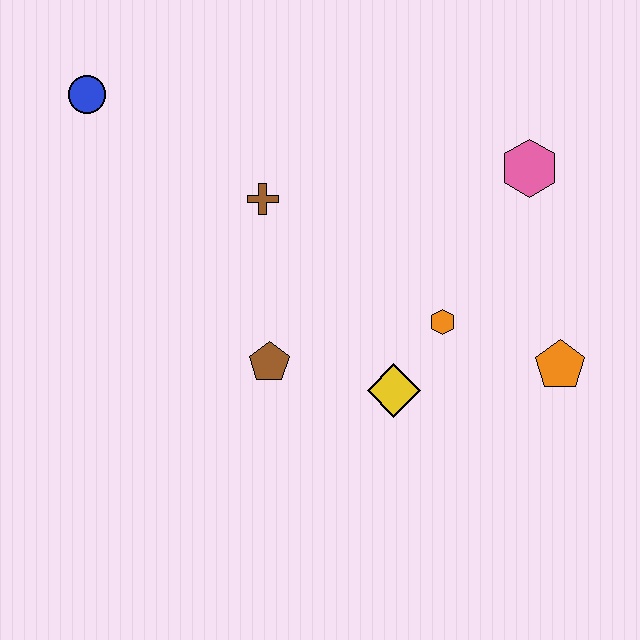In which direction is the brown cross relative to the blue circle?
The brown cross is to the right of the blue circle.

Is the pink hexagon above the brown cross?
Yes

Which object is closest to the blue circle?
The brown cross is closest to the blue circle.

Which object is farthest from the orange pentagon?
The blue circle is farthest from the orange pentagon.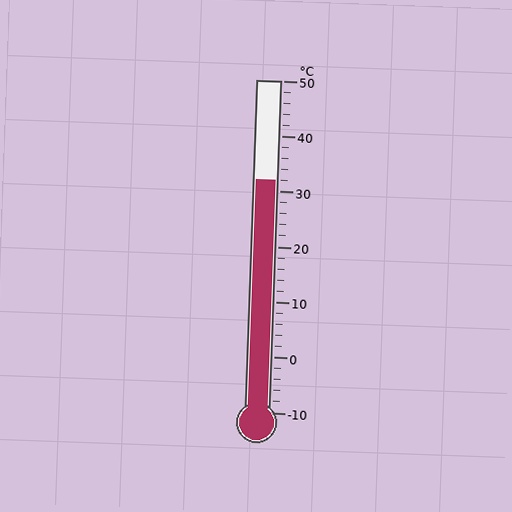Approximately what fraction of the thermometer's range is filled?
The thermometer is filled to approximately 70% of its range.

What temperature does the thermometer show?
The thermometer shows approximately 32°C.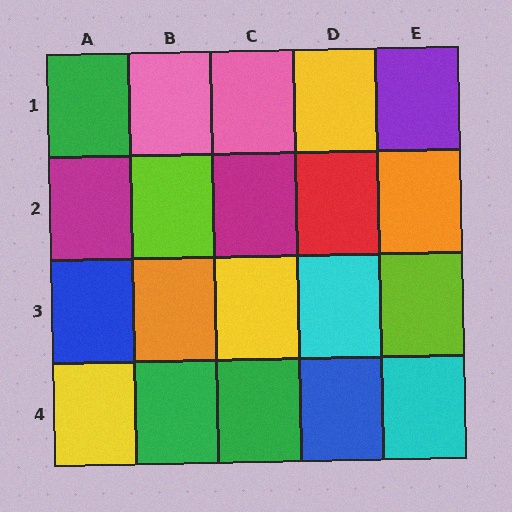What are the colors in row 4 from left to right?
Yellow, green, green, blue, cyan.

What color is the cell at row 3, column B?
Orange.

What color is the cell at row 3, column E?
Lime.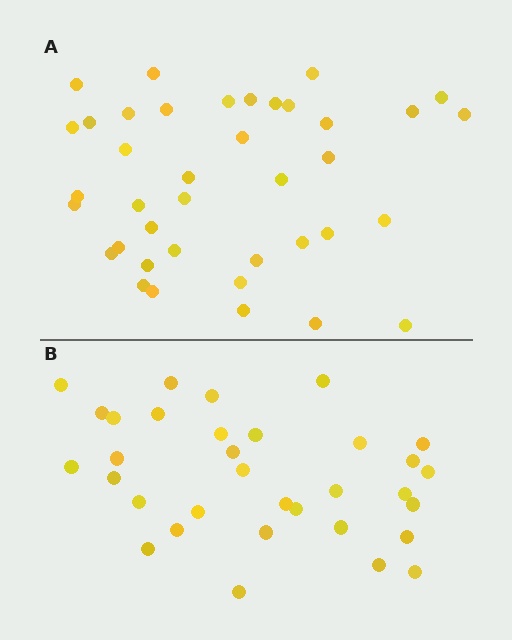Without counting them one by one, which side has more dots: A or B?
Region A (the top region) has more dots.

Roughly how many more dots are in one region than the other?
Region A has about 6 more dots than region B.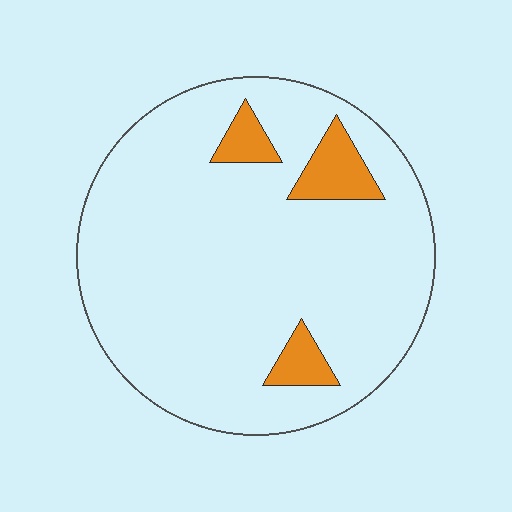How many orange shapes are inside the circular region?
3.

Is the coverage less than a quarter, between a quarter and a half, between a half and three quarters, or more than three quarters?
Less than a quarter.